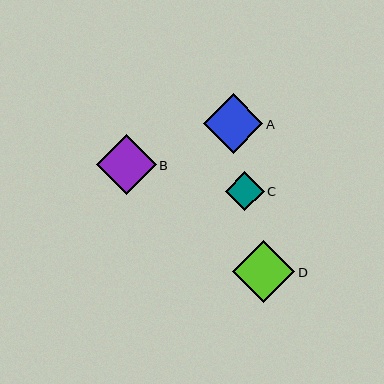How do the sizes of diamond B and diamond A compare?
Diamond B and diamond A are approximately the same size.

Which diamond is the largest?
Diamond D is the largest with a size of approximately 62 pixels.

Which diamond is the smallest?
Diamond C is the smallest with a size of approximately 39 pixels.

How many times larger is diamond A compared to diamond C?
Diamond A is approximately 1.5 times the size of diamond C.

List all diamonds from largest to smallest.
From largest to smallest: D, B, A, C.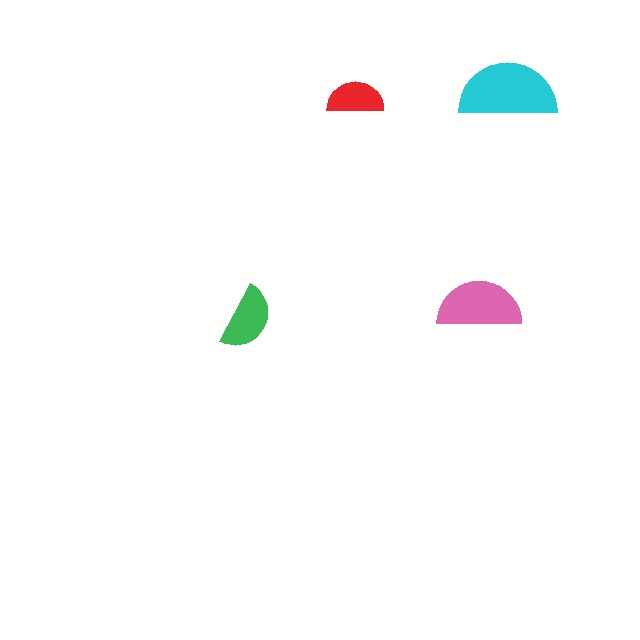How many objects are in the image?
There are 4 objects in the image.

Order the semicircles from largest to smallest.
the cyan one, the pink one, the green one, the red one.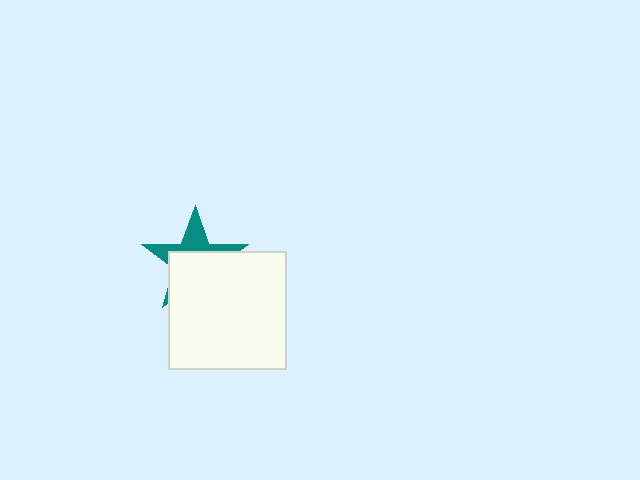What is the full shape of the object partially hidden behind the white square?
The partially hidden object is a teal star.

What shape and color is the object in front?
The object in front is a white square.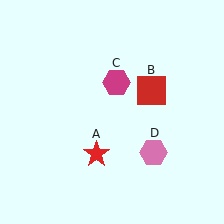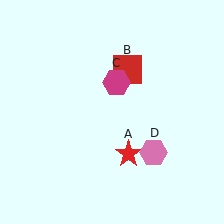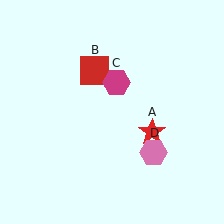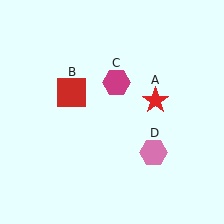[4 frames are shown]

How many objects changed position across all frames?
2 objects changed position: red star (object A), red square (object B).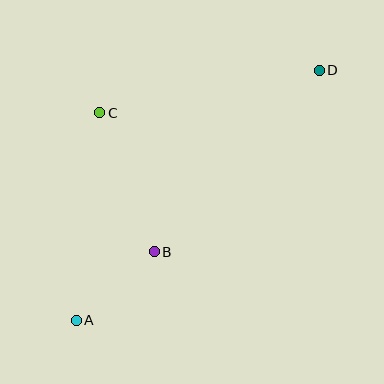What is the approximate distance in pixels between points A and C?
The distance between A and C is approximately 209 pixels.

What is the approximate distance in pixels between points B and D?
The distance between B and D is approximately 245 pixels.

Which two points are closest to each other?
Points A and B are closest to each other.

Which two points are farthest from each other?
Points A and D are farthest from each other.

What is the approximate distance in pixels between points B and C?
The distance between B and C is approximately 149 pixels.